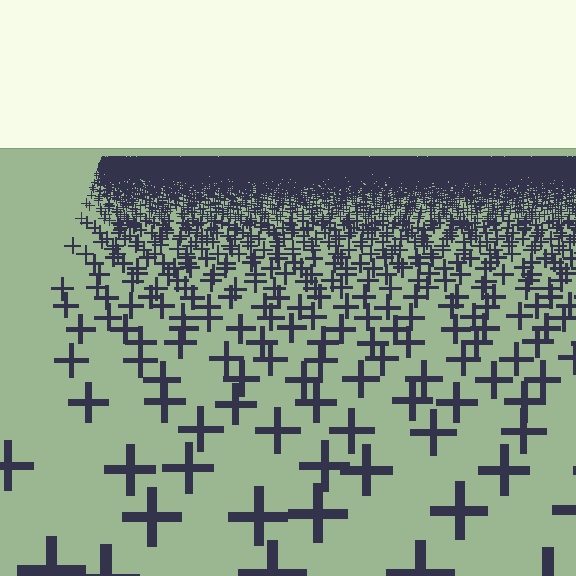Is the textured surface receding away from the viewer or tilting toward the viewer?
The surface is receding away from the viewer. Texture elements get smaller and denser toward the top.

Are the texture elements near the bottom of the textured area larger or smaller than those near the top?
Larger. Near the bottom, elements are closer to the viewer and appear at a bigger on-screen size.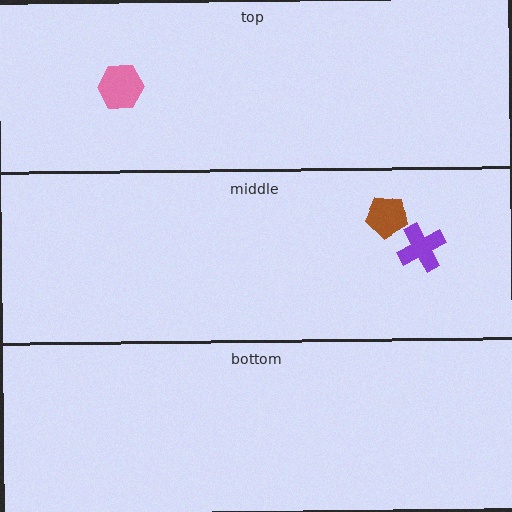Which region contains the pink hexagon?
The top region.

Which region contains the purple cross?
The middle region.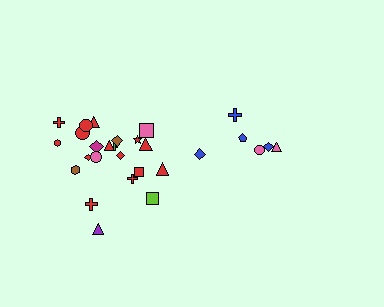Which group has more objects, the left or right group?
The left group.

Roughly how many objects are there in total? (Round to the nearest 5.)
Roughly 30 objects in total.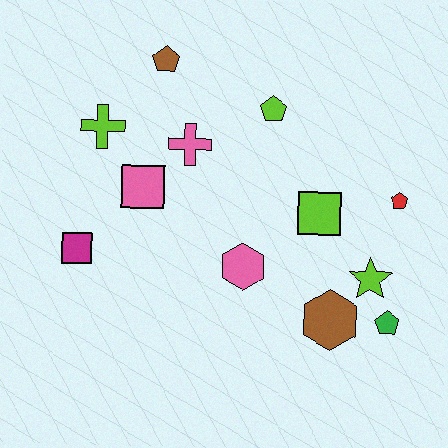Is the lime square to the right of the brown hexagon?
No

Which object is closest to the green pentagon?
The lime star is closest to the green pentagon.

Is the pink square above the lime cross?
No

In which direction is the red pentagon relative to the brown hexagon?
The red pentagon is above the brown hexagon.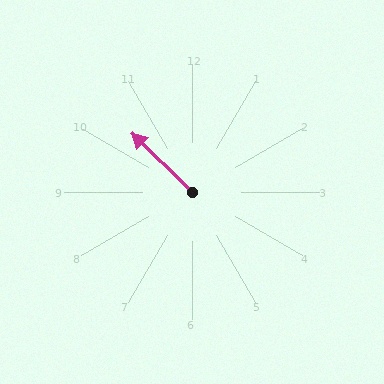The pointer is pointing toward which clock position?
Roughly 10 o'clock.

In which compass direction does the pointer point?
Northwest.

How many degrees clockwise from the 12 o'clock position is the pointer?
Approximately 314 degrees.